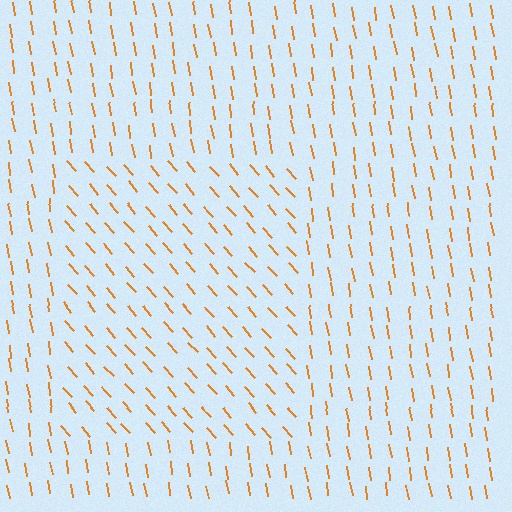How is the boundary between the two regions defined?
The boundary is defined purely by a change in line orientation (approximately 32 degrees difference). All lines are the same color and thickness.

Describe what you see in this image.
The image is filled with small orange line segments. A rectangle region in the image has lines oriented differently from the surrounding lines, creating a visible texture boundary.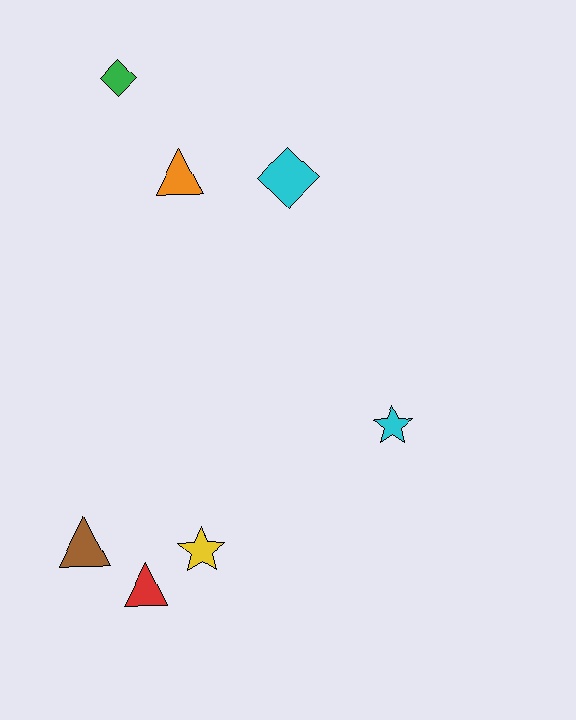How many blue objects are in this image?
There are no blue objects.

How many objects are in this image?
There are 7 objects.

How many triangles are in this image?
There are 3 triangles.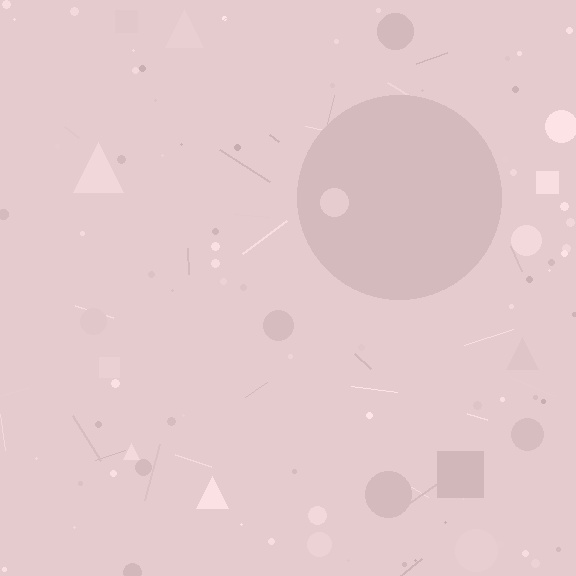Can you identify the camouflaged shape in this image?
The camouflaged shape is a circle.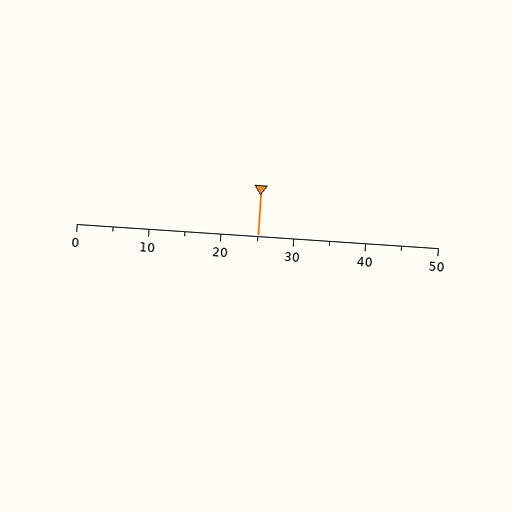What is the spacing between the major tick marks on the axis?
The major ticks are spaced 10 apart.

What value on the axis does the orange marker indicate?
The marker indicates approximately 25.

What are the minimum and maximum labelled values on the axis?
The axis runs from 0 to 50.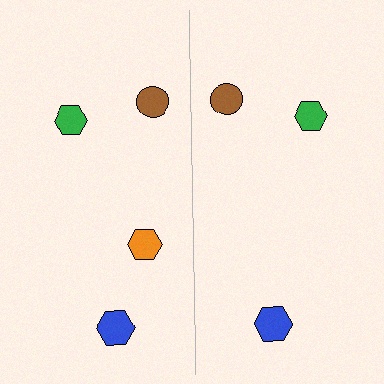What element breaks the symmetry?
A orange hexagon is missing from the right side.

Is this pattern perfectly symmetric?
No, the pattern is not perfectly symmetric. A orange hexagon is missing from the right side.